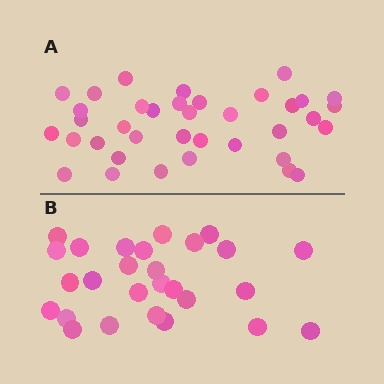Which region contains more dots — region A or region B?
Region A (the top region) has more dots.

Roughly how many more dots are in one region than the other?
Region A has roughly 10 or so more dots than region B.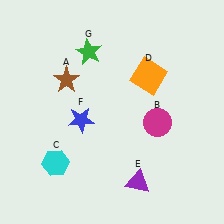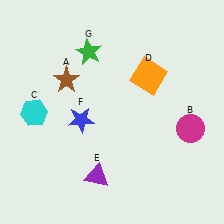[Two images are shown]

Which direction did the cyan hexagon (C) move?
The cyan hexagon (C) moved up.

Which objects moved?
The objects that moved are: the magenta circle (B), the cyan hexagon (C), the purple triangle (E).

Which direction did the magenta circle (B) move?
The magenta circle (B) moved right.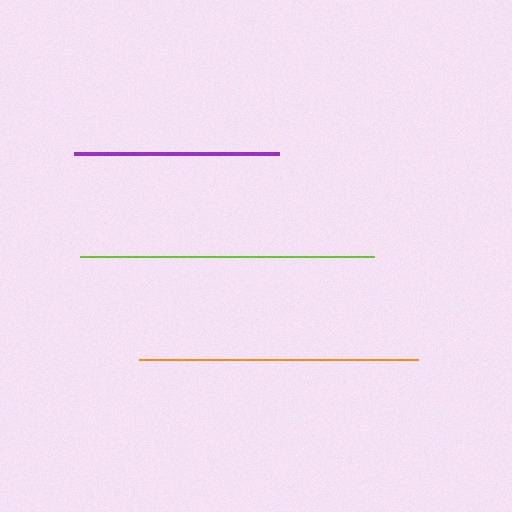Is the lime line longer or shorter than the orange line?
The lime line is longer than the orange line.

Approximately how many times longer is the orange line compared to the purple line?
The orange line is approximately 1.4 times the length of the purple line.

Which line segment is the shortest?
The purple line is the shortest at approximately 206 pixels.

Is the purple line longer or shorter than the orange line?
The orange line is longer than the purple line.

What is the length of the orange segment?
The orange segment is approximately 279 pixels long.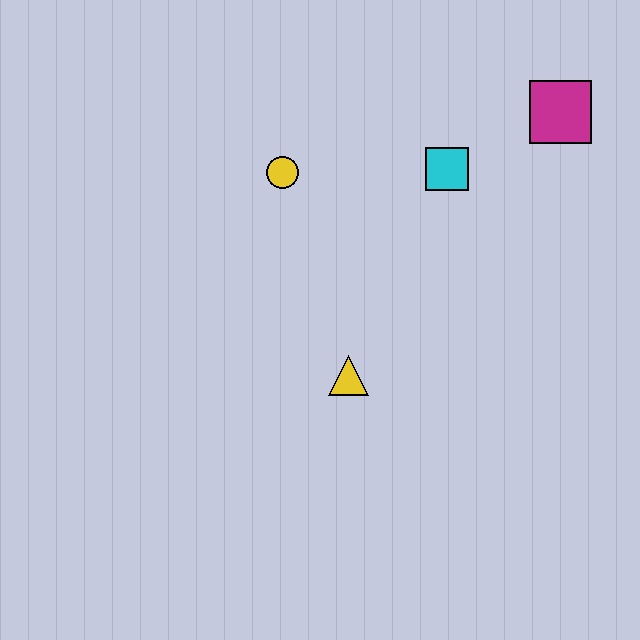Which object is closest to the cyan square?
The magenta square is closest to the cyan square.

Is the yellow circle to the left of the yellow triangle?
Yes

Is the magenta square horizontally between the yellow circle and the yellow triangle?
No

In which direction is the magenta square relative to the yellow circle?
The magenta square is to the right of the yellow circle.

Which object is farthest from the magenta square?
The yellow triangle is farthest from the magenta square.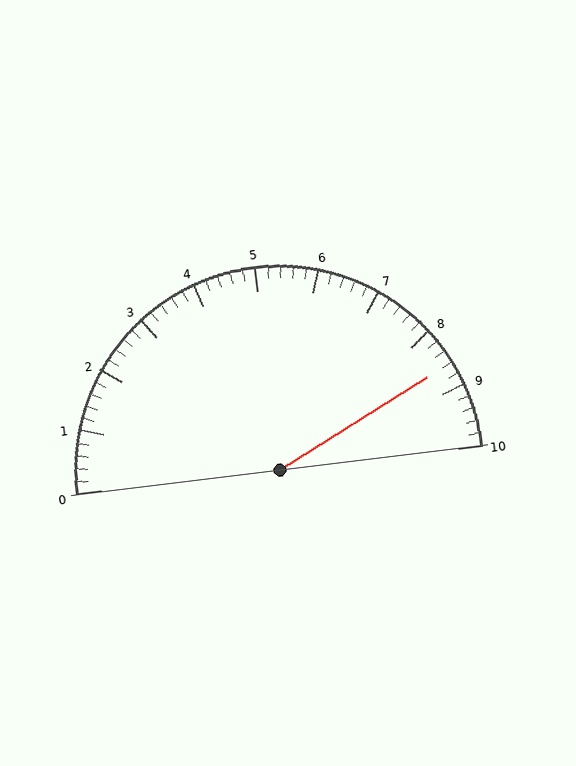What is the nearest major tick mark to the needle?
The nearest major tick mark is 9.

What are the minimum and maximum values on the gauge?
The gauge ranges from 0 to 10.